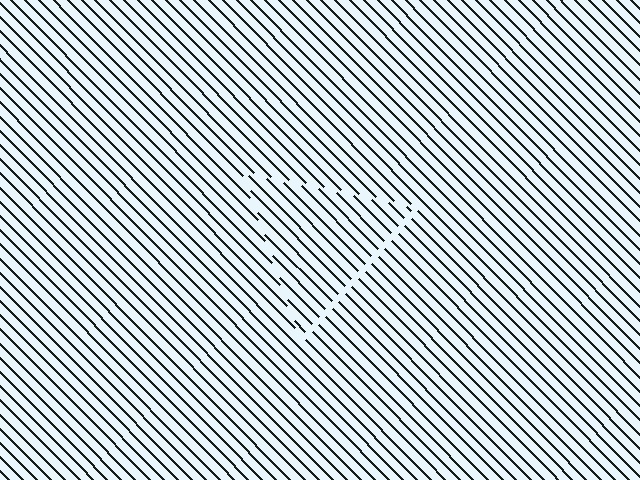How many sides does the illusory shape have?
3 sides — the line-ends trace a triangle.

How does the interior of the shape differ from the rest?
The interior of the shape contains the same grating, shifted by half a period — the contour is defined by the phase discontinuity where line-ends from the inner and outer gratings abut.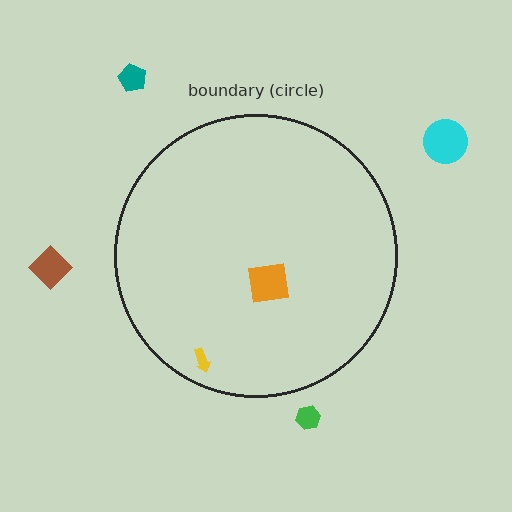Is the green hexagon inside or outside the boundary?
Outside.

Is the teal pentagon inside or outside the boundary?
Outside.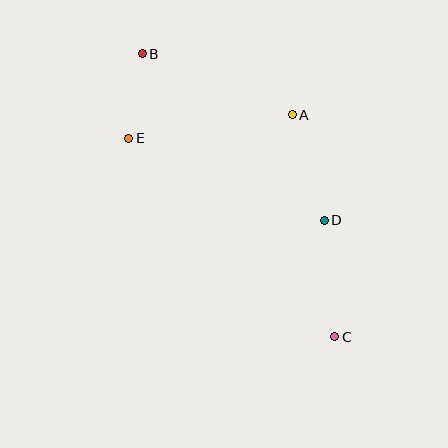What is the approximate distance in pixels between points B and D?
The distance between B and D is approximately 247 pixels.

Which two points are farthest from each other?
Points B and C are farthest from each other.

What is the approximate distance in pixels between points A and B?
The distance between A and B is approximately 162 pixels.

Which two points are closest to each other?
Points B and E are closest to each other.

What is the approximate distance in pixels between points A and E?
The distance between A and E is approximately 165 pixels.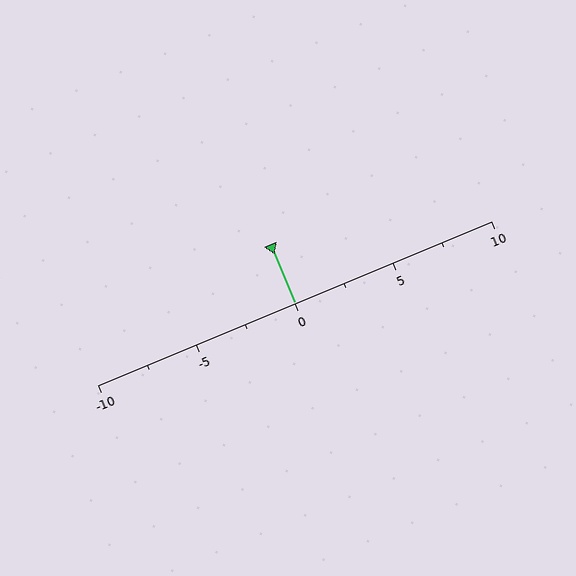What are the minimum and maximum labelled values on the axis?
The axis runs from -10 to 10.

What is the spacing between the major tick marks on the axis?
The major ticks are spaced 5 apart.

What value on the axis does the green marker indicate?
The marker indicates approximately 0.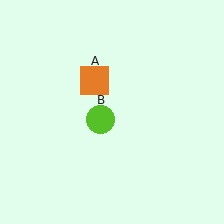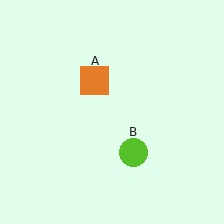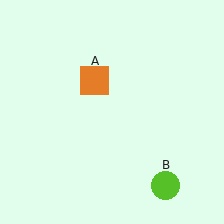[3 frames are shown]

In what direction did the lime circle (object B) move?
The lime circle (object B) moved down and to the right.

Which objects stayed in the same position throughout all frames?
Orange square (object A) remained stationary.